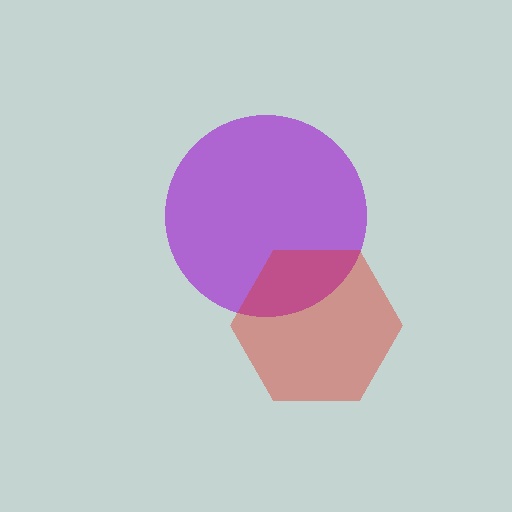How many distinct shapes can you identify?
There are 2 distinct shapes: a purple circle, a red hexagon.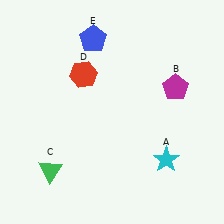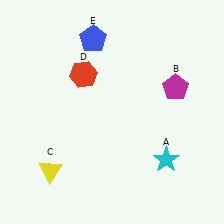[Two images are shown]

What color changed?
The triangle (C) changed from green in Image 1 to yellow in Image 2.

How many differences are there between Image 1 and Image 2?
There is 1 difference between the two images.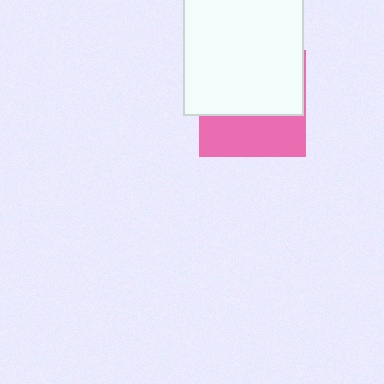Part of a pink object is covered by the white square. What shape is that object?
It is a square.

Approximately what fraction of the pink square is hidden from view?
Roughly 60% of the pink square is hidden behind the white square.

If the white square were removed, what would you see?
You would see the complete pink square.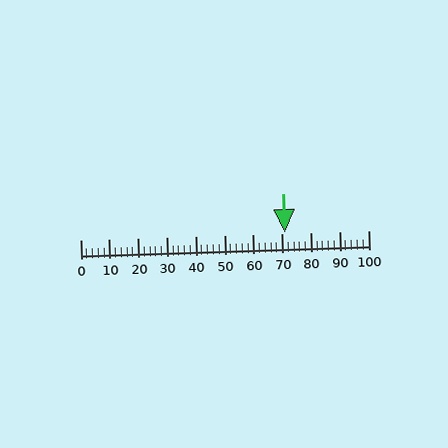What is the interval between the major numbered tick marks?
The major tick marks are spaced 10 units apart.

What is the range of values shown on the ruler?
The ruler shows values from 0 to 100.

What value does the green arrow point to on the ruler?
The green arrow points to approximately 71.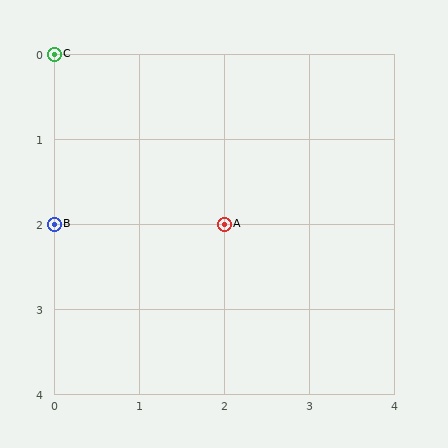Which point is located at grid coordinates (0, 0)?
Point C is at (0, 0).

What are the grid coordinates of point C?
Point C is at grid coordinates (0, 0).